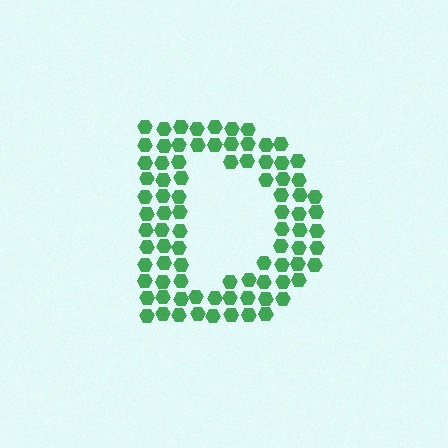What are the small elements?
The small elements are hexagons.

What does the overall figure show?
The overall figure shows the letter D.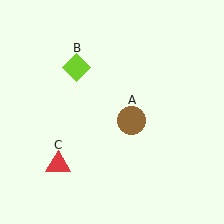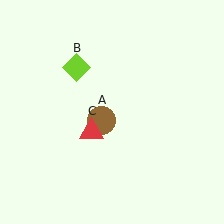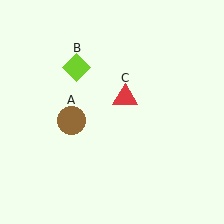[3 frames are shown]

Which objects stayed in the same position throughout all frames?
Lime diamond (object B) remained stationary.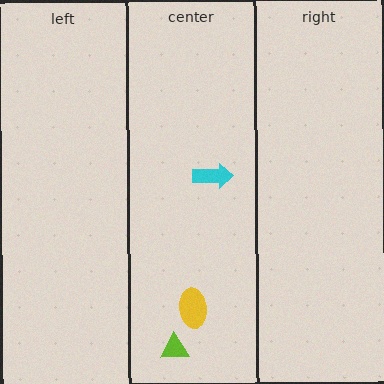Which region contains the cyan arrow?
The center region.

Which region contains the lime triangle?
The center region.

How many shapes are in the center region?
3.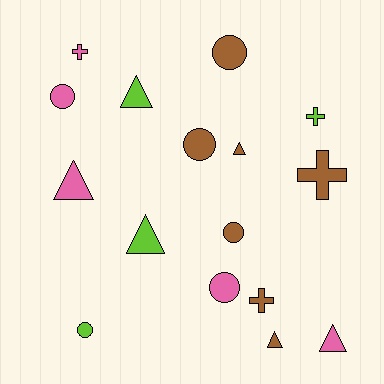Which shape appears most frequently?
Triangle, with 6 objects.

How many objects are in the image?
There are 16 objects.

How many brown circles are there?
There are 3 brown circles.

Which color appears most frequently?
Brown, with 7 objects.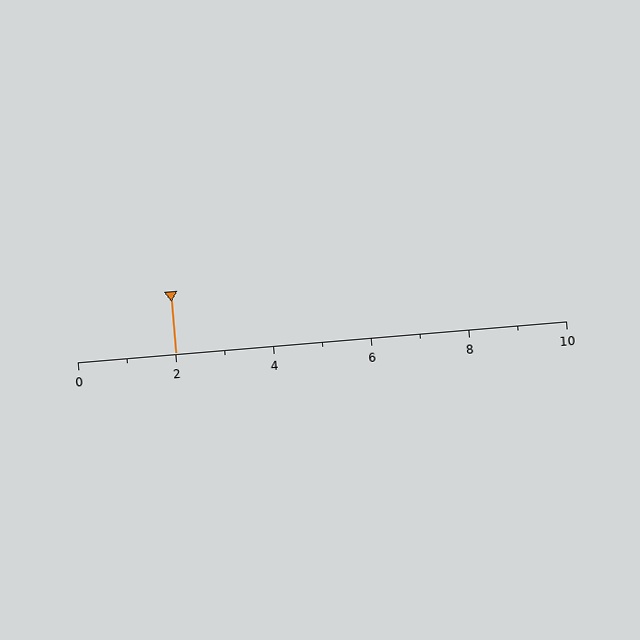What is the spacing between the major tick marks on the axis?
The major ticks are spaced 2 apart.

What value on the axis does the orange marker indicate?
The marker indicates approximately 2.